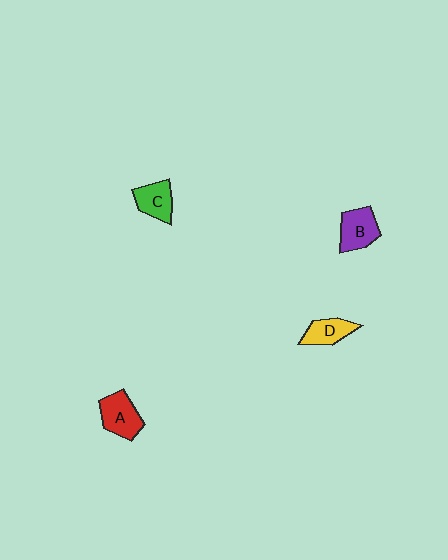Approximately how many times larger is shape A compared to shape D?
Approximately 1.3 times.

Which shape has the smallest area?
Shape D (yellow).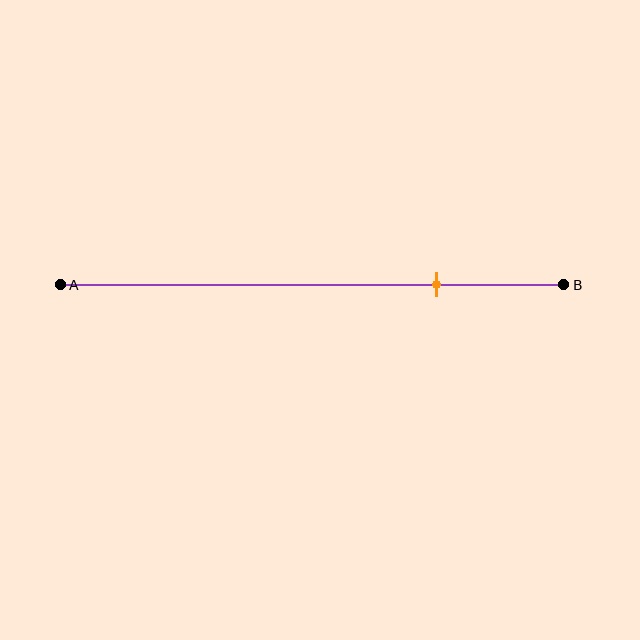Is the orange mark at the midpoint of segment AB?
No, the mark is at about 75% from A, not at the 50% midpoint.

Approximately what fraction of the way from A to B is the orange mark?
The orange mark is approximately 75% of the way from A to B.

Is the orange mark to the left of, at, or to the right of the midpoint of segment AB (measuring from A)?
The orange mark is to the right of the midpoint of segment AB.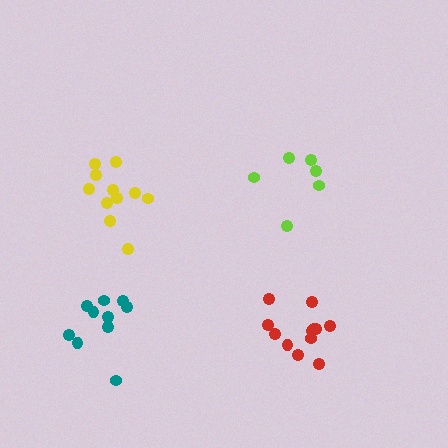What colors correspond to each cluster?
The clusters are colored: teal, yellow, red, lime.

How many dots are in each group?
Group 1: 10 dots, Group 2: 11 dots, Group 3: 12 dots, Group 4: 6 dots (39 total).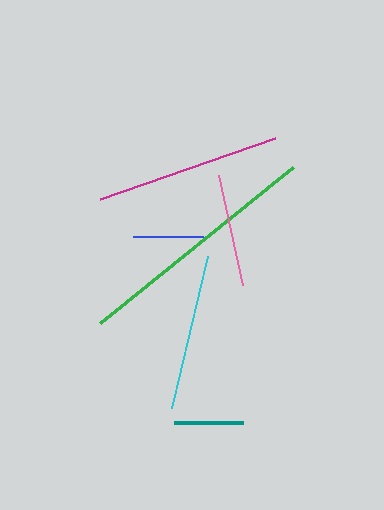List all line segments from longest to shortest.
From longest to shortest: green, magenta, cyan, pink, blue, teal.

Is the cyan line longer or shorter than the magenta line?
The magenta line is longer than the cyan line.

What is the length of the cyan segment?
The cyan segment is approximately 157 pixels long.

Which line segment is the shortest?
The teal line is the shortest at approximately 69 pixels.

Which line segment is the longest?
The green line is the longest at approximately 248 pixels.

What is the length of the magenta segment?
The magenta segment is approximately 185 pixels long.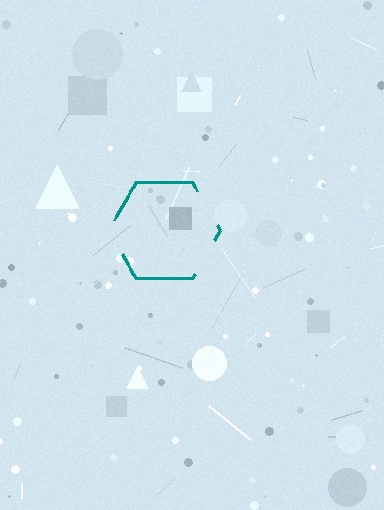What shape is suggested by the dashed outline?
The dashed outline suggests a hexagon.